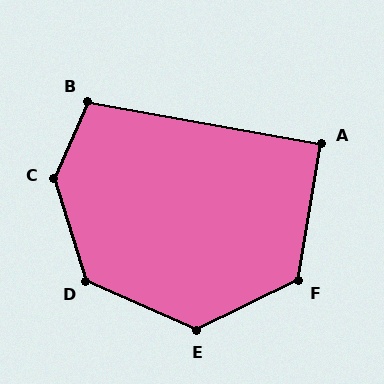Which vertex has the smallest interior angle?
A, at approximately 91 degrees.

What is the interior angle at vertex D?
Approximately 131 degrees (obtuse).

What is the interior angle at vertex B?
Approximately 103 degrees (obtuse).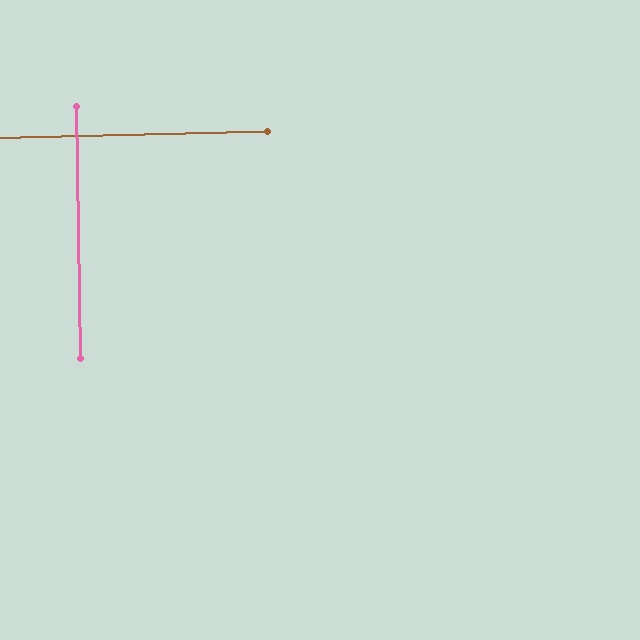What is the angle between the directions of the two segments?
Approximately 89 degrees.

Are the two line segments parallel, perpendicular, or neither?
Perpendicular — they meet at approximately 89°.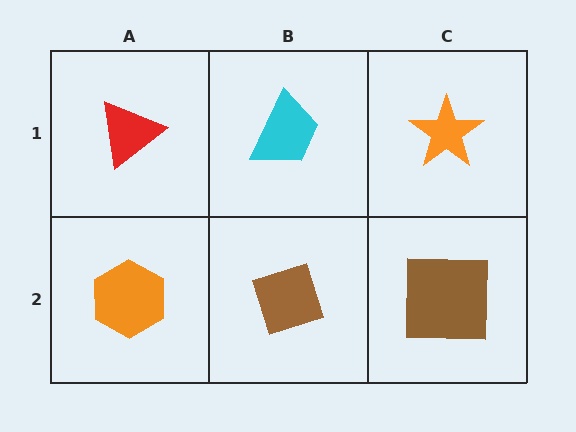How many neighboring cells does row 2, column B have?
3.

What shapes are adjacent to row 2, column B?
A cyan trapezoid (row 1, column B), an orange hexagon (row 2, column A), a brown square (row 2, column C).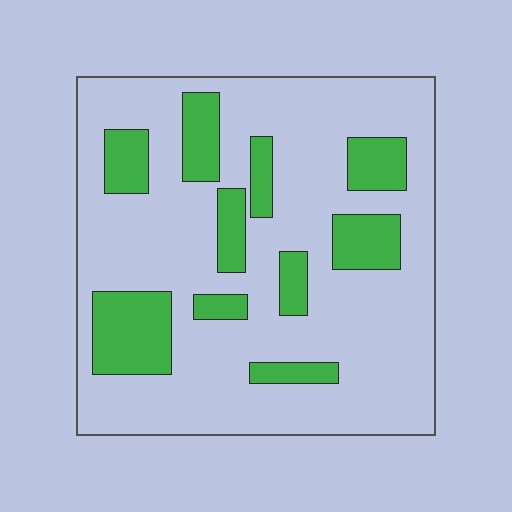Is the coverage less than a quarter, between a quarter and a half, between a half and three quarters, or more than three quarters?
Less than a quarter.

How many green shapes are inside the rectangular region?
10.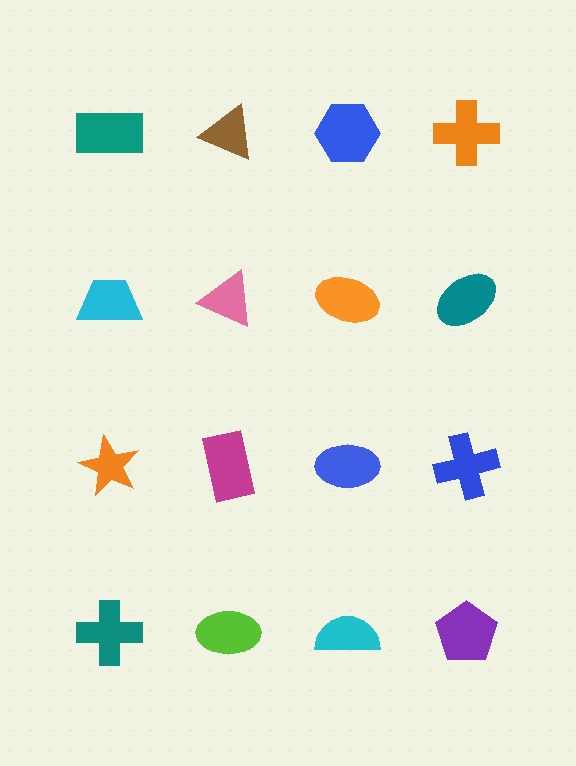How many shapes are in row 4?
4 shapes.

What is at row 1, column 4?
An orange cross.